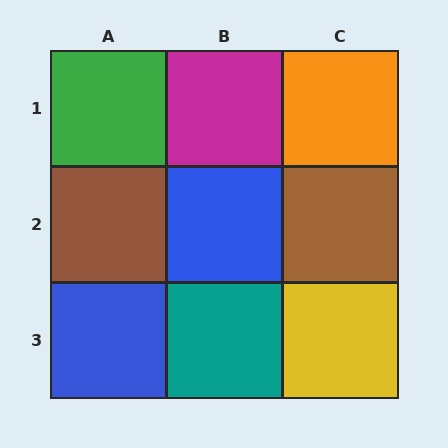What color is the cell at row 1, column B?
Magenta.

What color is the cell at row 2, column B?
Blue.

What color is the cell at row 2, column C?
Brown.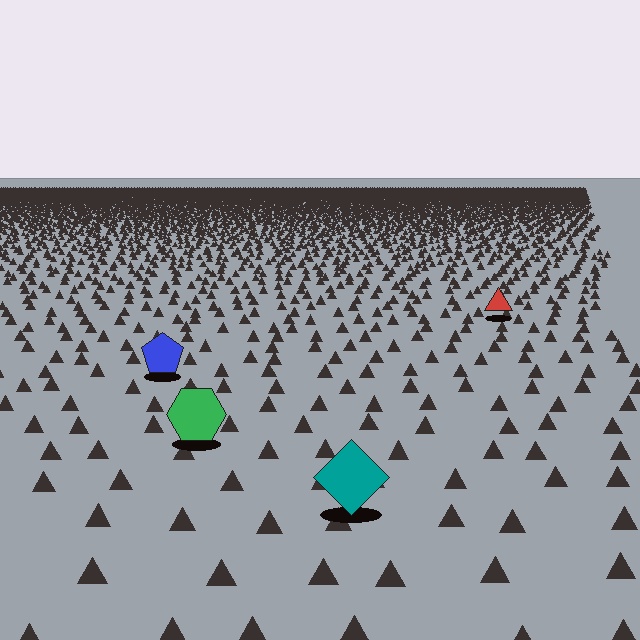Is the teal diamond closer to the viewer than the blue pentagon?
Yes. The teal diamond is closer — you can tell from the texture gradient: the ground texture is coarser near it.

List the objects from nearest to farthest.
From nearest to farthest: the teal diamond, the green hexagon, the blue pentagon, the red triangle.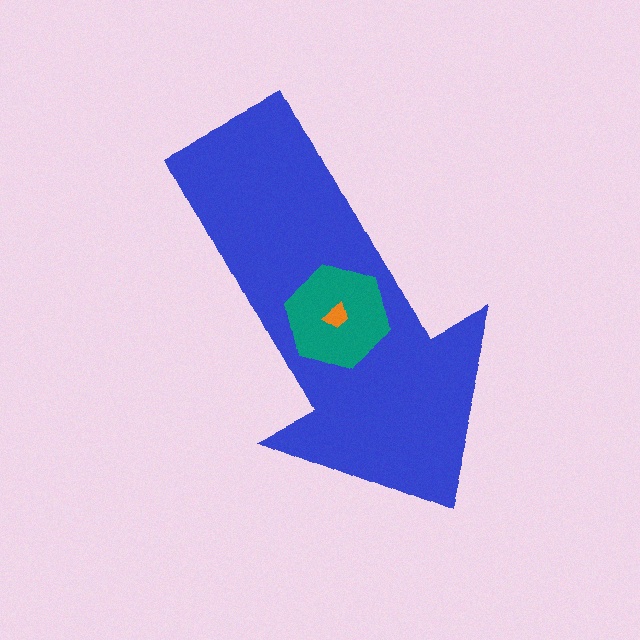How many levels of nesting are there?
3.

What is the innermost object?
The orange trapezoid.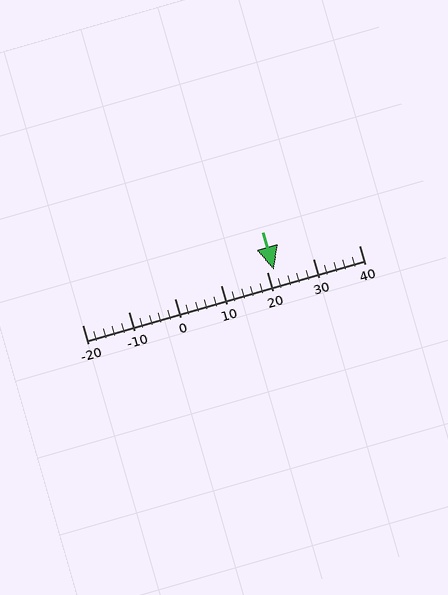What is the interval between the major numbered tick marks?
The major tick marks are spaced 10 units apart.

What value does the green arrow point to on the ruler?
The green arrow points to approximately 22.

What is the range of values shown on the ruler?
The ruler shows values from -20 to 40.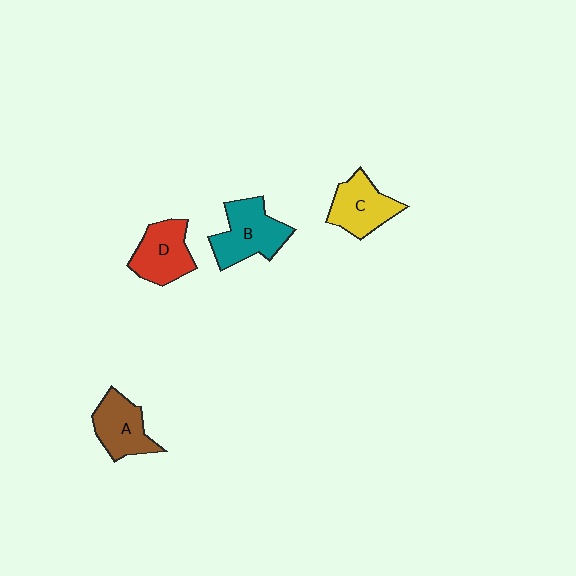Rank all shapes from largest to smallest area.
From largest to smallest: B (teal), D (red), C (yellow), A (brown).